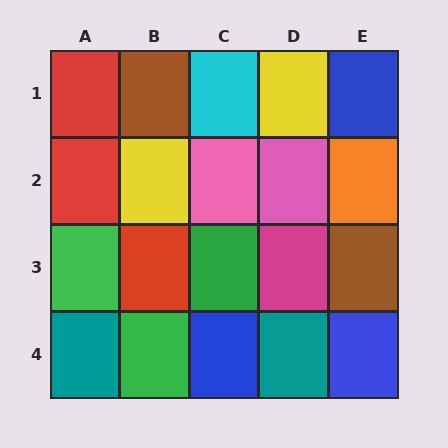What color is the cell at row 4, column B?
Green.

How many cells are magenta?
1 cell is magenta.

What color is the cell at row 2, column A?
Red.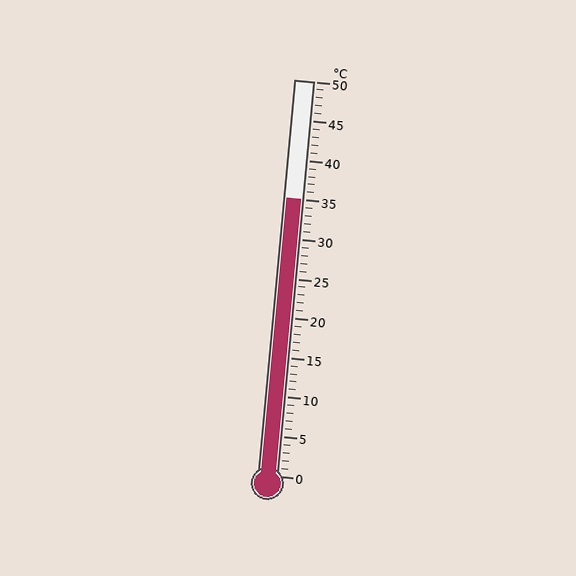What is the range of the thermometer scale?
The thermometer scale ranges from 0°C to 50°C.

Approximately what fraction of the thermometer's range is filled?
The thermometer is filled to approximately 70% of its range.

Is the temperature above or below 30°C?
The temperature is above 30°C.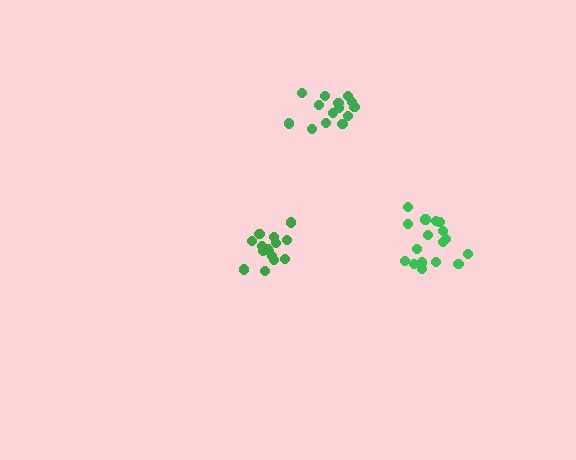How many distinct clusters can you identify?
There are 3 distinct clusters.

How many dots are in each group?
Group 1: 15 dots, Group 2: 14 dots, Group 3: 18 dots (47 total).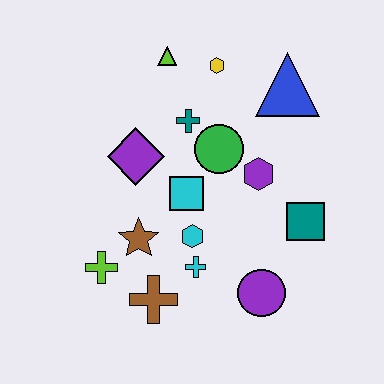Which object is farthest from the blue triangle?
The lime cross is farthest from the blue triangle.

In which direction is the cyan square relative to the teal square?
The cyan square is to the left of the teal square.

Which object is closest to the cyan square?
The cyan hexagon is closest to the cyan square.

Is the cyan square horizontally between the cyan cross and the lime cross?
Yes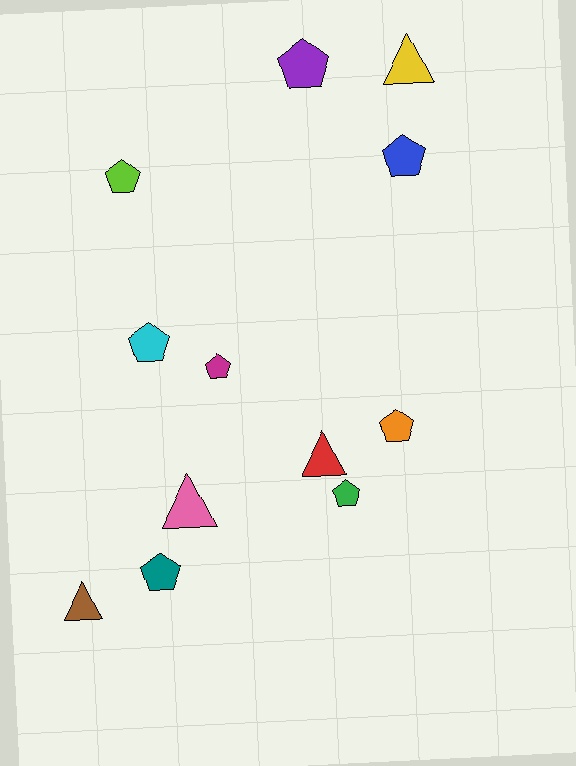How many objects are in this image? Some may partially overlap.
There are 12 objects.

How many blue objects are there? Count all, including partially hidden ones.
There is 1 blue object.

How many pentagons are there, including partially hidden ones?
There are 8 pentagons.